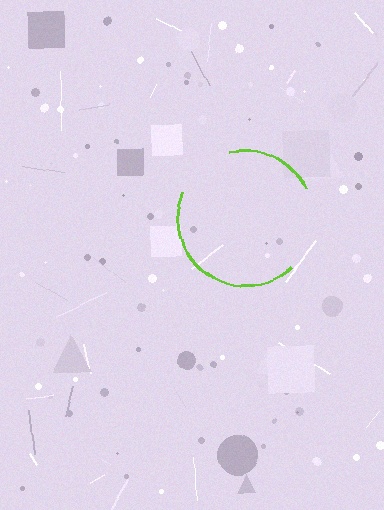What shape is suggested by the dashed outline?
The dashed outline suggests a circle.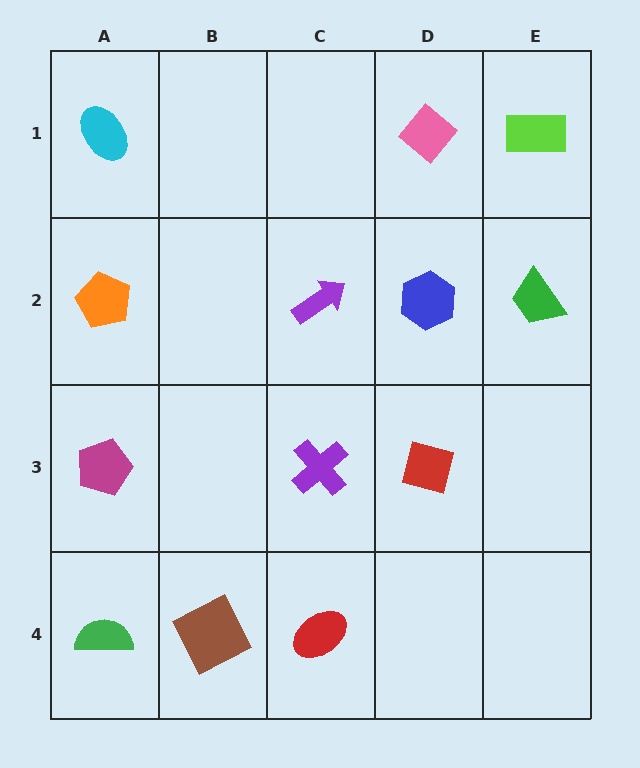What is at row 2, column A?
An orange pentagon.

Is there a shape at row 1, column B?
No, that cell is empty.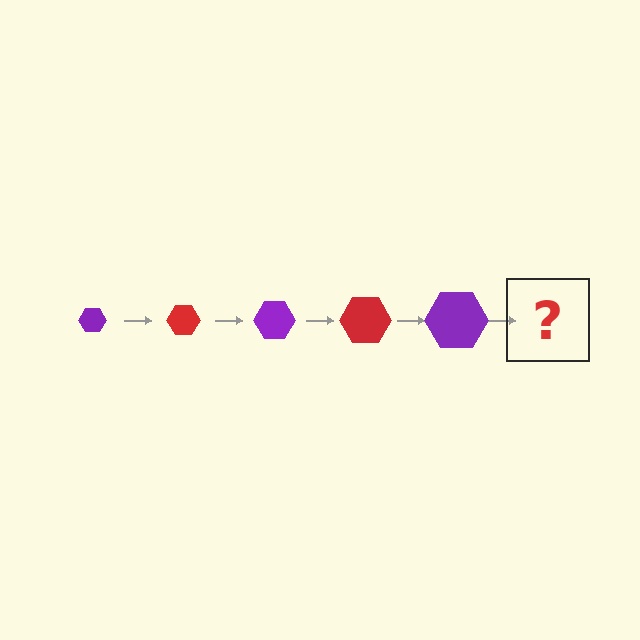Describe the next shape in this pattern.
It should be a red hexagon, larger than the previous one.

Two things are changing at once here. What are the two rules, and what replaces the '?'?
The two rules are that the hexagon grows larger each step and the color cycles through purple and red. The '?' should be a red hexagon, larger than the previous one.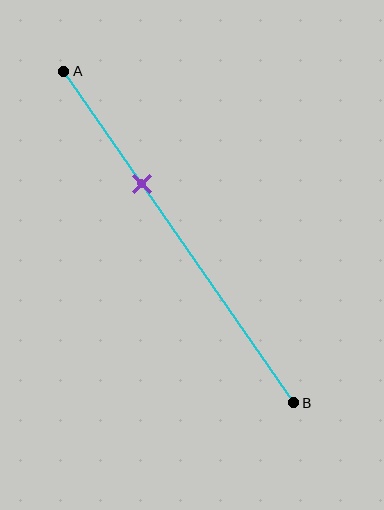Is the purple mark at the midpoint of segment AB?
No, the mark is at about 35% from A, not at the 50% midpoint.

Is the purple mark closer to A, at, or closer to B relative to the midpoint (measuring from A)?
The purple mark is closer to point A than the midpoint of segment AB.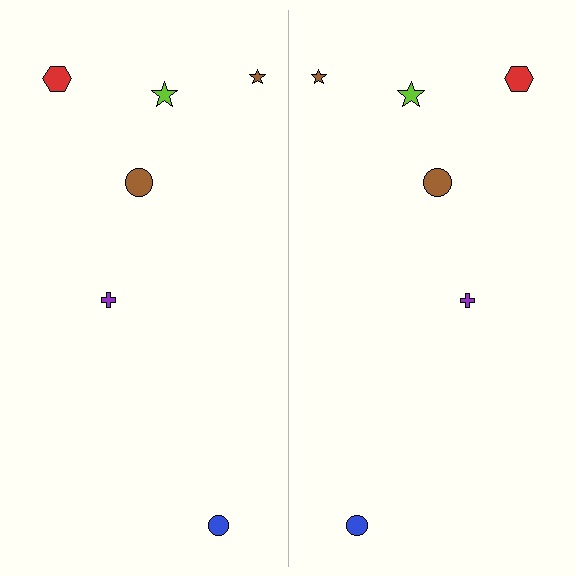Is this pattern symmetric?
Yes, this pattern has bilateral (reflection) symmetry.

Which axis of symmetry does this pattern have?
The pattern has a vertical axis of symmetry running through the center of the image.